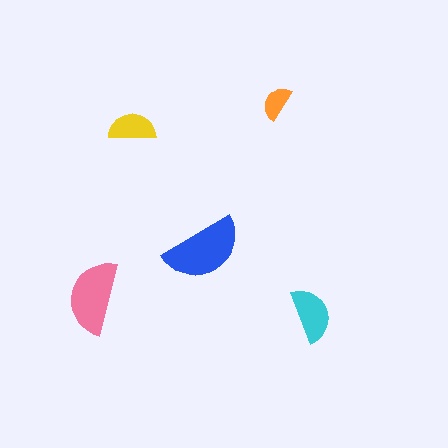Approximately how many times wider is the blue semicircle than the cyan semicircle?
About 1.5 times wider.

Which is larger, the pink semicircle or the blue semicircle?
The blue one.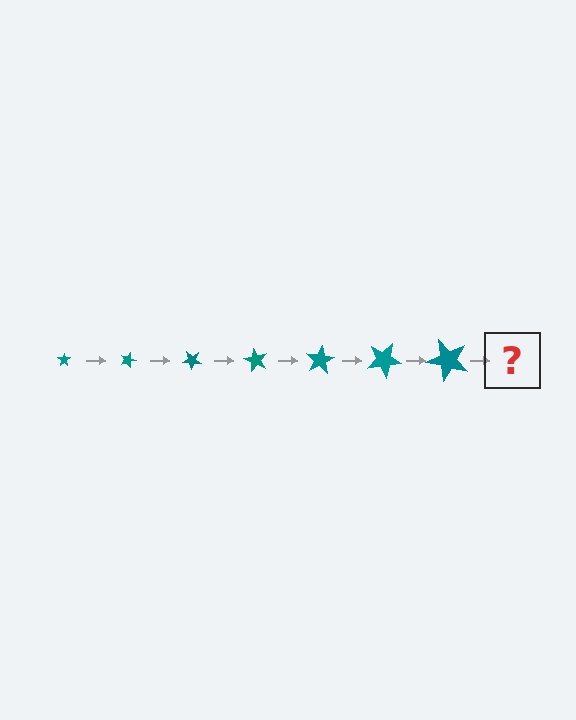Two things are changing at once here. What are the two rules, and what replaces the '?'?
The two rules are that the star grows larger each step and it rotates 20 degrees each step. The '?' should be a star, larger than the previous one and rotated 140 degrees from the start.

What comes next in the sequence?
The next element should be a star, larger than the previous one and rotated 140 degrees from the start.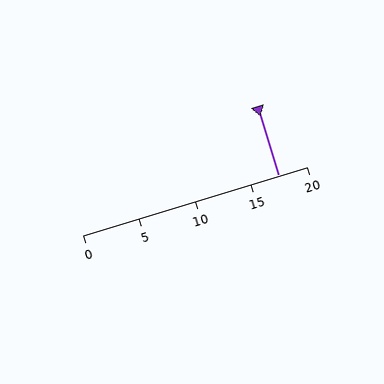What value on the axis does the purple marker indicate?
The marker indicates approximately 17.5.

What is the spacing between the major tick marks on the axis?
The major ticks are spaced 5 apart.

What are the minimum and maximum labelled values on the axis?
The axis runs from 0 to 20.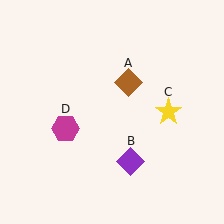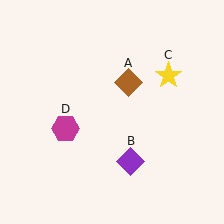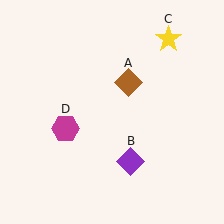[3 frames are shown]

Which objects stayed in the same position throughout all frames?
Brown diamond (object A) and purple diamond (object B) and magenta hexagon (object D) remained stationary.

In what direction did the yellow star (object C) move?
The yellow star (object C) moved up.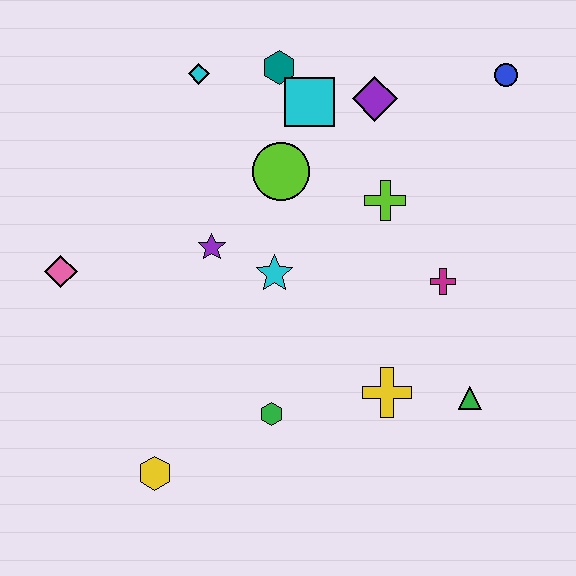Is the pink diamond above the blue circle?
No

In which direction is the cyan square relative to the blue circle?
The cyan square is to the left of the blue circle.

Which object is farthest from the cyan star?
The blue circle is farthest from the cyan star.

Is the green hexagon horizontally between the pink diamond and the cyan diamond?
No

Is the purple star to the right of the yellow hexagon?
Yes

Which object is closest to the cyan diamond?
The teal hexagon is closest to the cyan diamond.